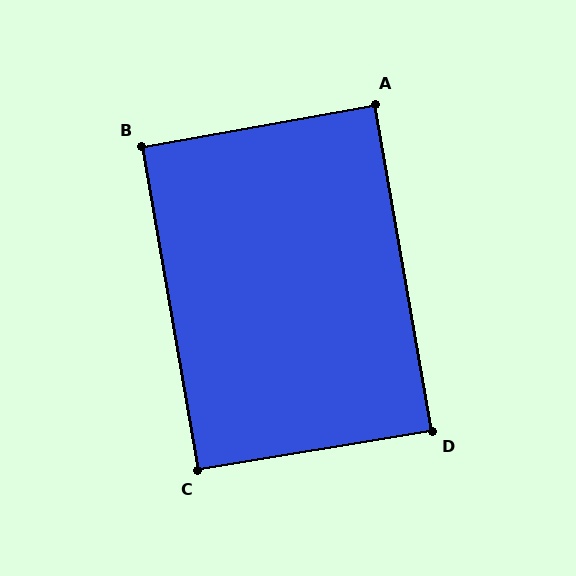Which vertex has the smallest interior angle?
D, at approximately 90 degrees.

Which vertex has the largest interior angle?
B, at approximately 90 degrees.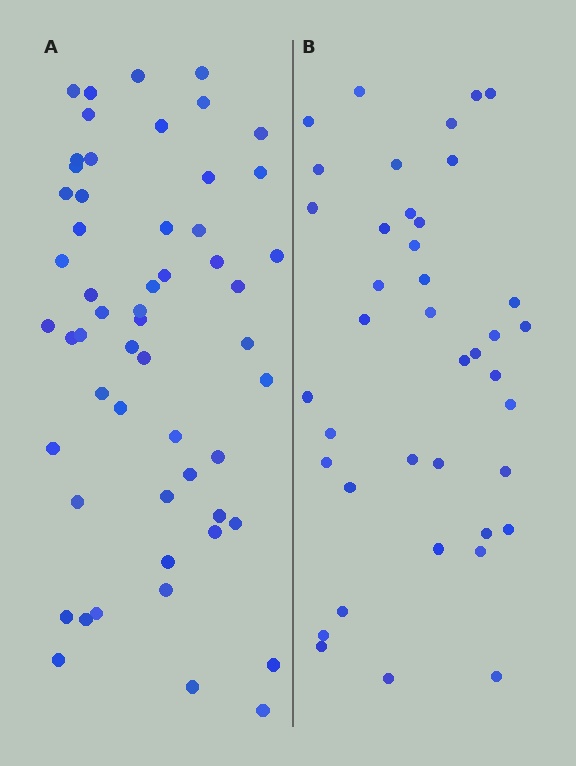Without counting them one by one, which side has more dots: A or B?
Region A (the left region) has more dots.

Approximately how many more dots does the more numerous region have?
Region A has approximately 15 more dots than region B.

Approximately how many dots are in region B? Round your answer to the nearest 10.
About 40 dots.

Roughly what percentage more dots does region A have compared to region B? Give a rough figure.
About 40% more.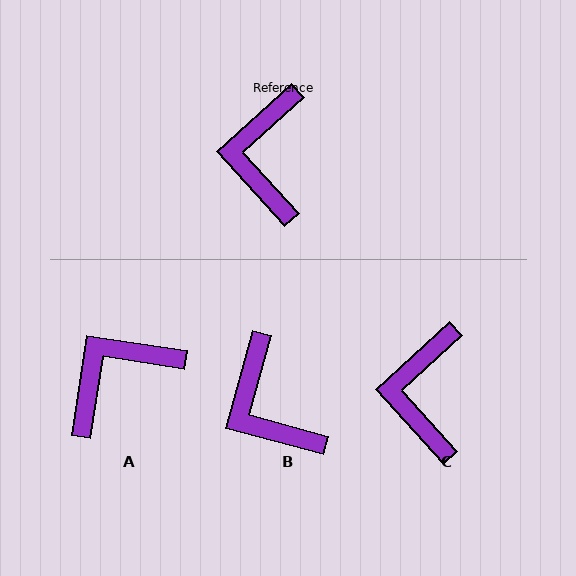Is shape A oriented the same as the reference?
No, it is off by about 51 degrees.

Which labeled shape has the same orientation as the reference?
C.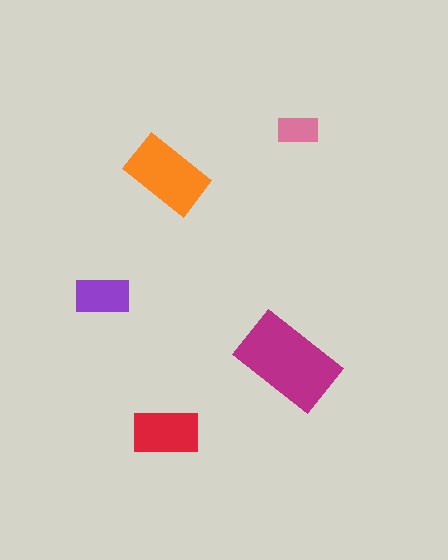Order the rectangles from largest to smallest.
the magenta one, the orange one, the red one, the purple one, the pink one.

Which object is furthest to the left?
The purple rectangle is leftmost.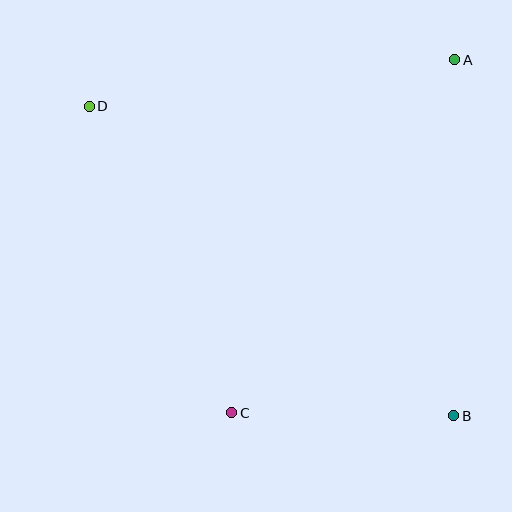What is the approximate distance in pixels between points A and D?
The distance between A and D is approximately 368 pixels.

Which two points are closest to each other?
Points B and C are closest to each other.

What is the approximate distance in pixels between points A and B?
The distance between A and B is approximately 356 pixels.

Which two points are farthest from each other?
Points B and D are farthest from each other.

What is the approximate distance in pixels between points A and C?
The distance between A and C is approximately 418 pixels.